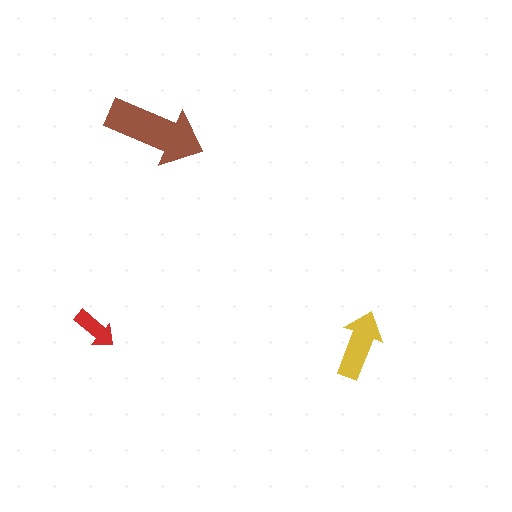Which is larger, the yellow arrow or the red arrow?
The yellow one.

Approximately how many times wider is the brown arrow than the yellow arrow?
About 1.5 times wider.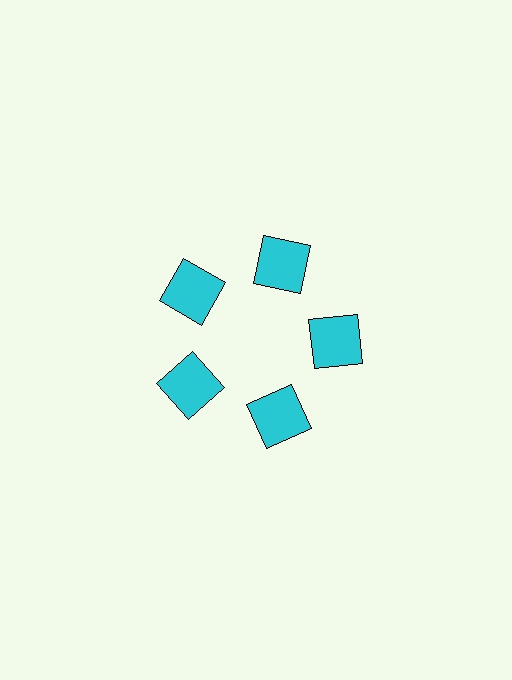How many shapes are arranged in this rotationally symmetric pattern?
There are 5 shapes, arranged in 5 groups of 1.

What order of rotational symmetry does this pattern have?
This pattern has 5-fold rotational symmetry.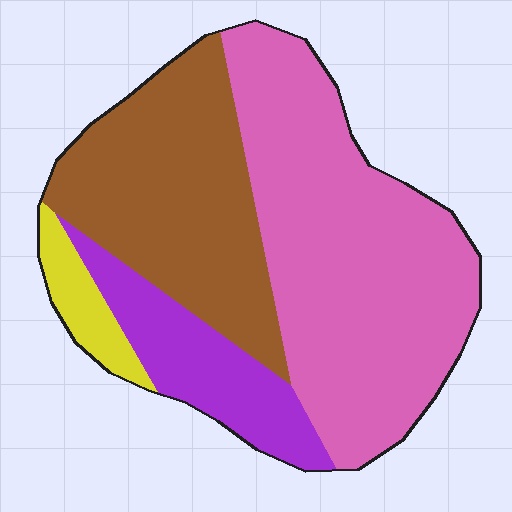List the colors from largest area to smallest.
From largest to smallest: pink, brown, purple, yellow.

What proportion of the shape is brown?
Brown takes up about one third (1/3) of the shape.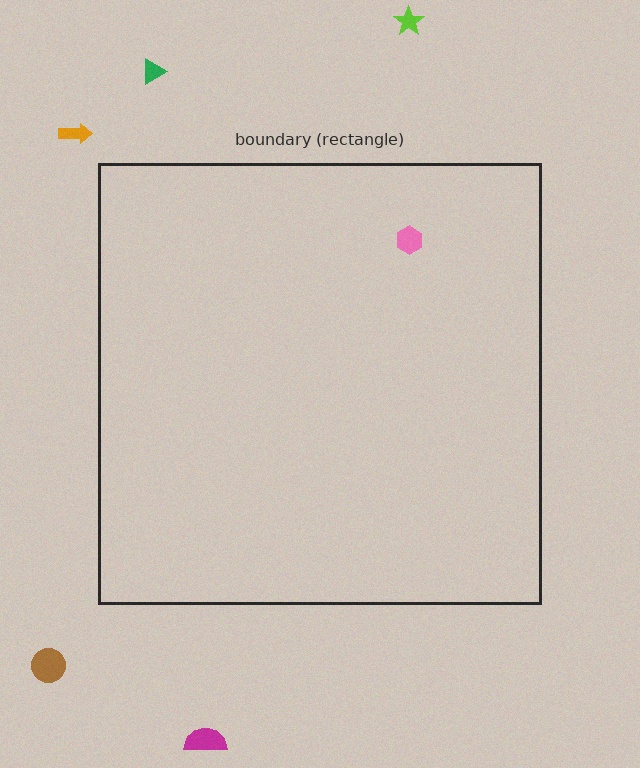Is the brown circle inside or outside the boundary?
Outside.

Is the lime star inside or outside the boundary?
Outside.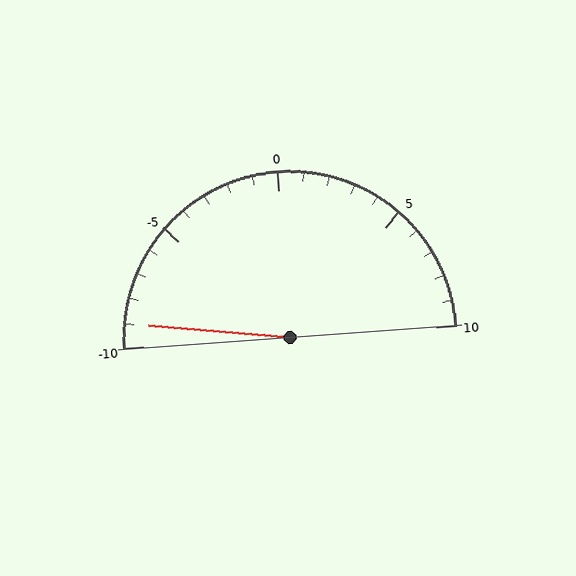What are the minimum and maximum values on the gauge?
The gauge ranges from -10 to 10.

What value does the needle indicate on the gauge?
The needle indicates approximately -9.